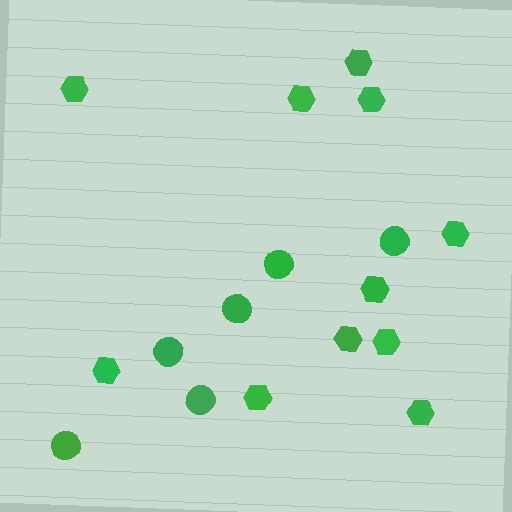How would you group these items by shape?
There are 2 groups: one group of hexagons (11) and one group of circles (6).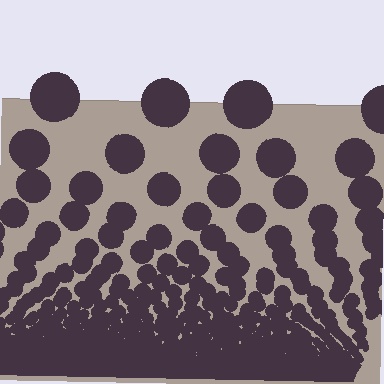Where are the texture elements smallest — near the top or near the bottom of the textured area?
Near the bottom.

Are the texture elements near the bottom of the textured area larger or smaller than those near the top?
Smaller. The gradient is inverted — elements near the bottom are smaller and denser.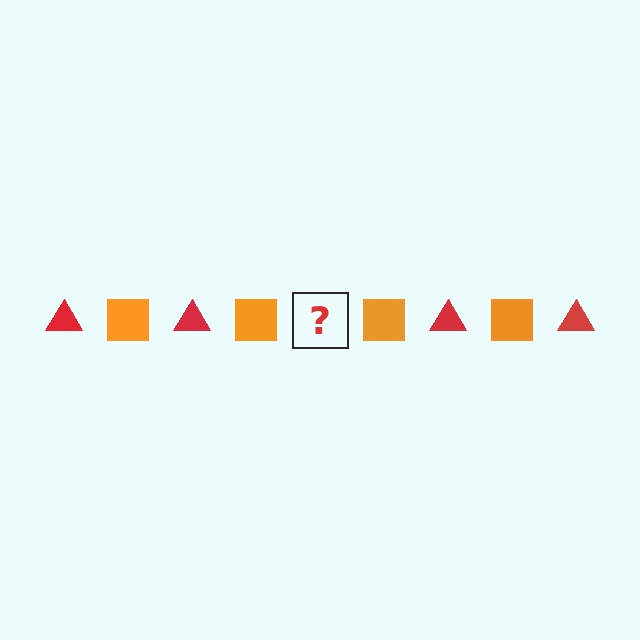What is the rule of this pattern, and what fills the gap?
The rule is that the pattern alternates between red triangle and orange square. The gap should be filled with a red triangle.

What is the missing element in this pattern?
The missing element is a red triangle.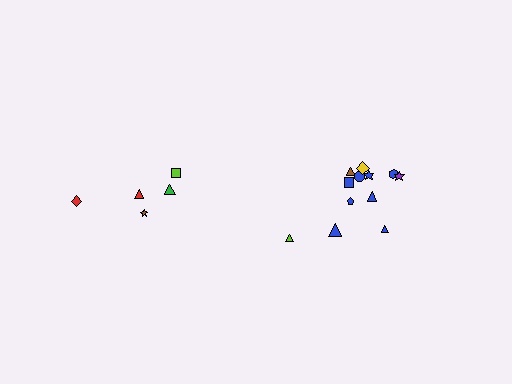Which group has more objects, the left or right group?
The right group.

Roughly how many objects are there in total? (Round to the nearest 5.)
Roughly 15 objects in total.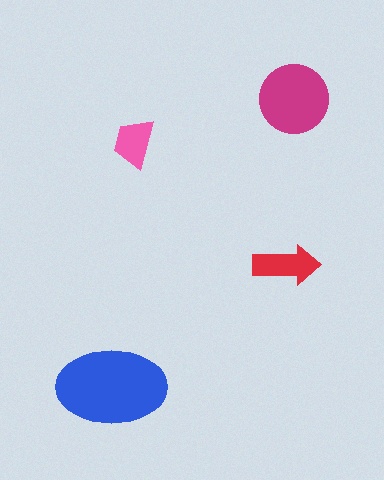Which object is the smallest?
The pink trapezoid.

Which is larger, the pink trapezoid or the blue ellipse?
The blue ellipse.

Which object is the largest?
The blue ellipse.